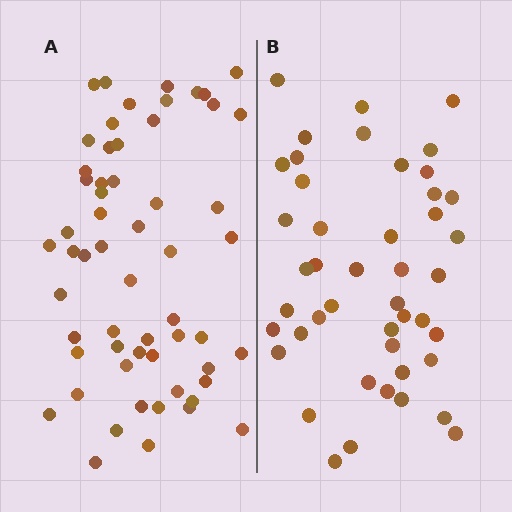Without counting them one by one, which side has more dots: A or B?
Region A (the left region) has more dots.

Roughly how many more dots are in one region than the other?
Region A has approximately 15 more dots than region B.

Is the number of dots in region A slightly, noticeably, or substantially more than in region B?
Region A has noticeably more, but not dramatically so. The ratio is roughly 1.3 to 1.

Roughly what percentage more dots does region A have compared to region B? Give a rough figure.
About 30% more.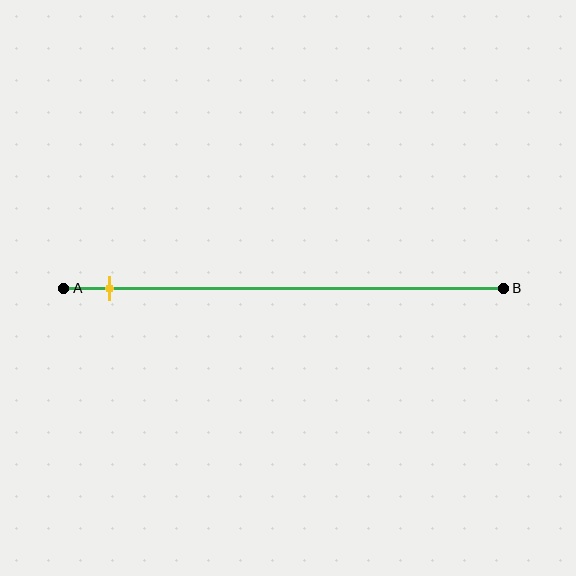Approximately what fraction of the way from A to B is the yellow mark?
The yellow mark is approximately 10% of the way from A to B.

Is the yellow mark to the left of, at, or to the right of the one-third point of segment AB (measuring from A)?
The yellow mark is to the left of the one-third point of segment AB.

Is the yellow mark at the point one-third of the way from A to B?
No, the mark is at about 10% from A, not at the 33% one-third point.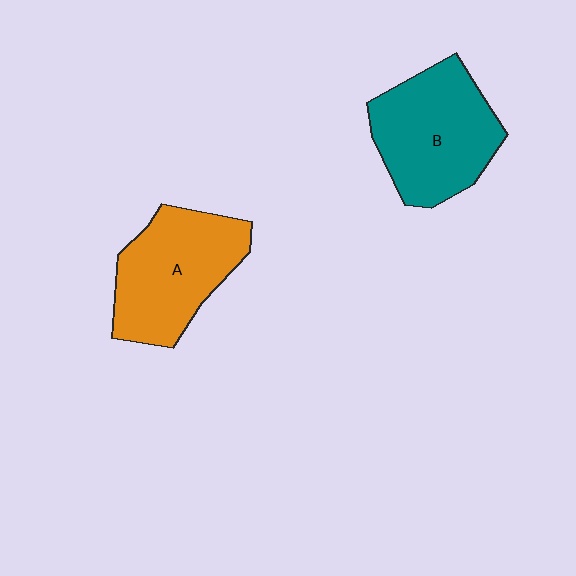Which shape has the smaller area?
Shape A (orange).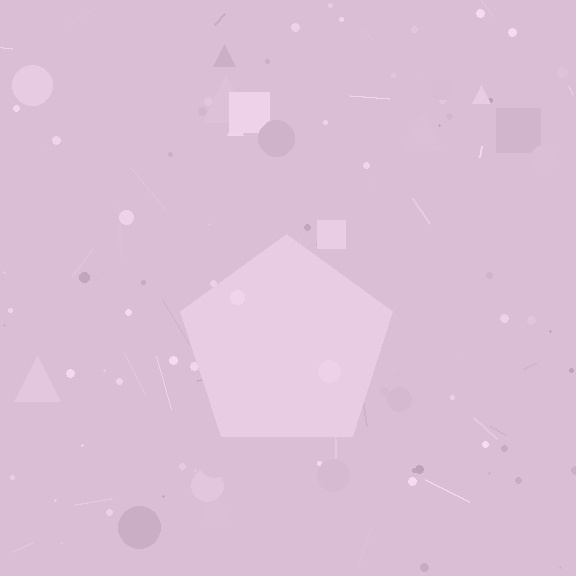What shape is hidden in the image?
A pentagon is hidden in the image.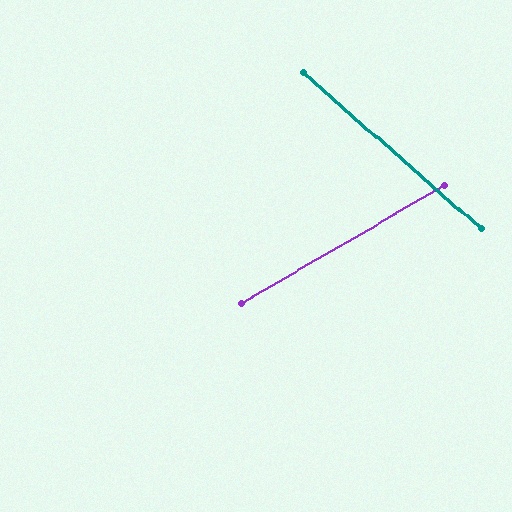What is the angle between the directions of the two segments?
Approximately 71 degrees.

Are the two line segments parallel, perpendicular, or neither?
Neither parallel nor perpendicular — they differ by about 71°.